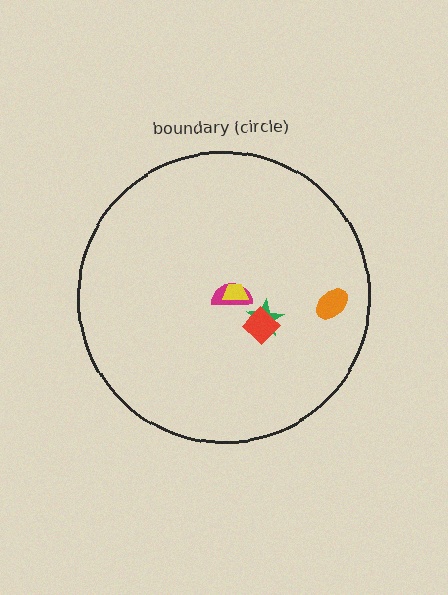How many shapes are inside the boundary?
5 inside, 0 outside.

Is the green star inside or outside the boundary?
Inside.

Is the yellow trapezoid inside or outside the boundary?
Inside.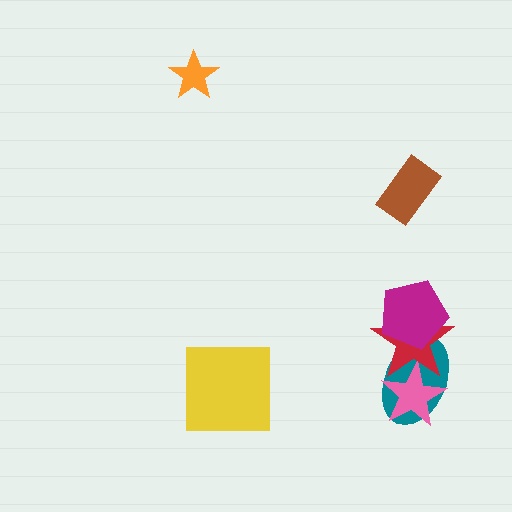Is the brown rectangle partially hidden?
No, no other shape covers it.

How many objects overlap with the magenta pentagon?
2 objects overlap with the magenta pentagon.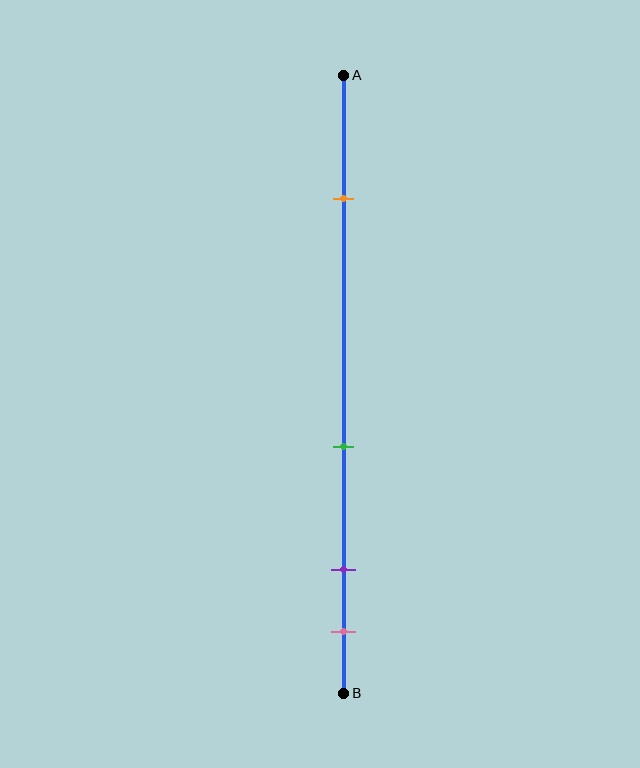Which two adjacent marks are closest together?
The purple and pink marks are the closest adjacent pair.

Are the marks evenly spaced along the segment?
No, the marks are not evenly spaced.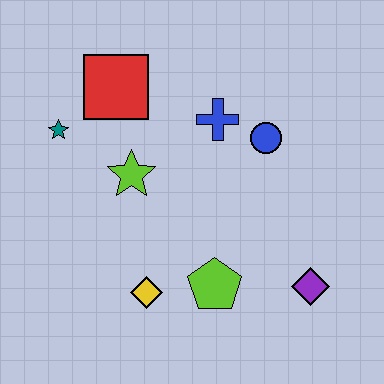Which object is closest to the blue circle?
The blue cross is closest to the blue circle.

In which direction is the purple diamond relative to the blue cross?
The purple diamond is below the blue cross.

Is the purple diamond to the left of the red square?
No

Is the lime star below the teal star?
Yes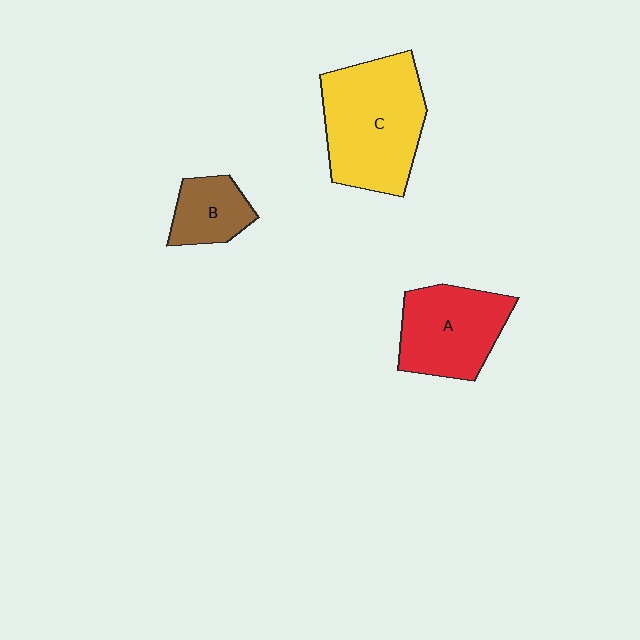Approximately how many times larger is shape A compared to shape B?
Approximately 1.8 times.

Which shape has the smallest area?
Shape B (brown).